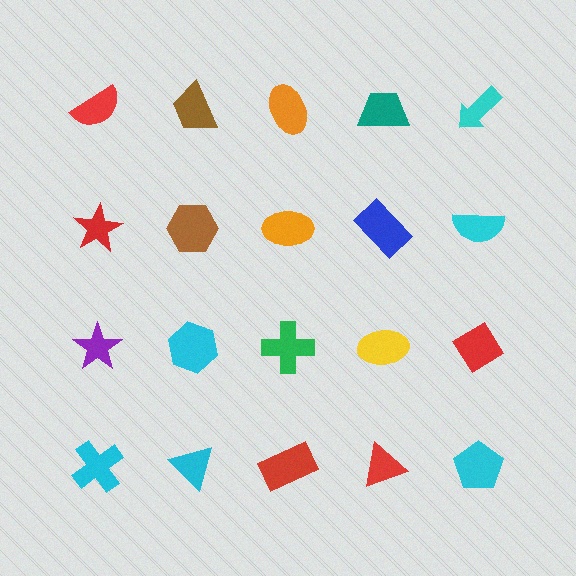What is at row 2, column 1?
A red star.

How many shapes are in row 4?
5 shapes.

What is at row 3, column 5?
A red diamond.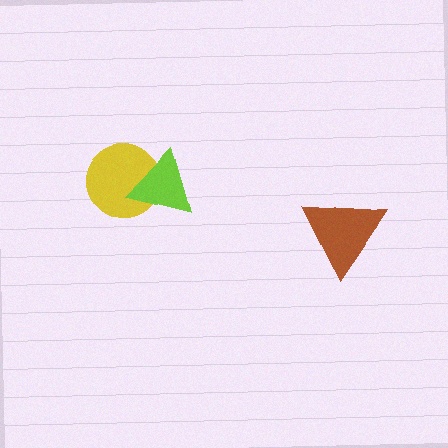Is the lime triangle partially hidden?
No, no other shape covers it.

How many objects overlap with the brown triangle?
0 objects overlap with the brown triangle.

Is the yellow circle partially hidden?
Yes, it is partially covered by another shape.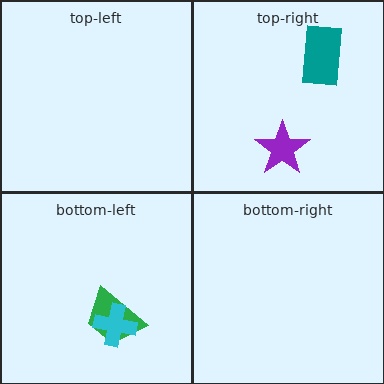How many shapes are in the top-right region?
2.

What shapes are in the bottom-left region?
The green trapezoid, the cyan cross.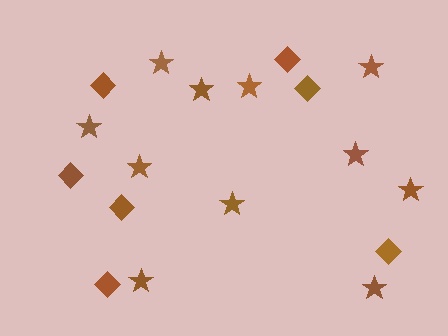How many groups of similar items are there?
There are 2 groups: one group of stars (11) and one group of diamonds (7).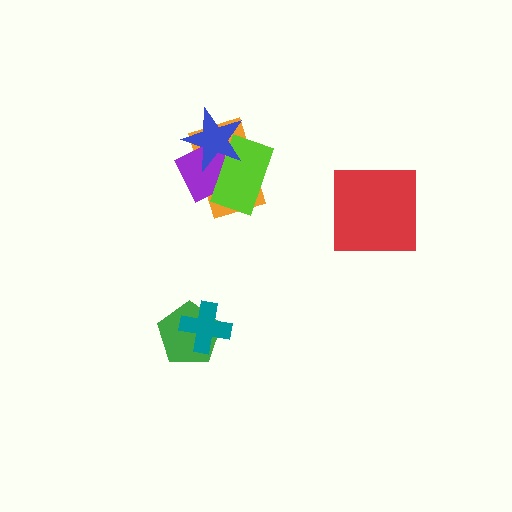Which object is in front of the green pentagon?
The teal cross is in front of the green pentagon.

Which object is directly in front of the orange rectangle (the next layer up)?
The purple diamond is directly in front of the orange rectangle.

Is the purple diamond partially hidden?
Yes, it is partially covered by another shape.